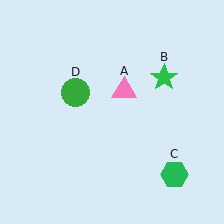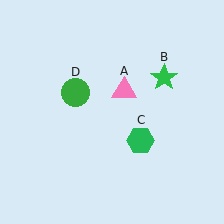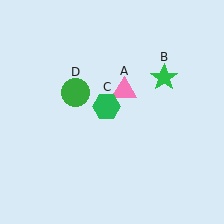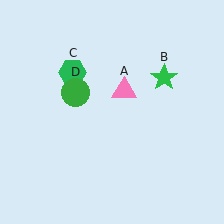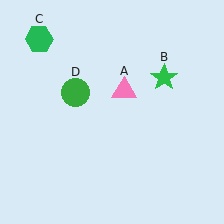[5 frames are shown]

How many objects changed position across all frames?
1 object changed position: green hexagon (object C).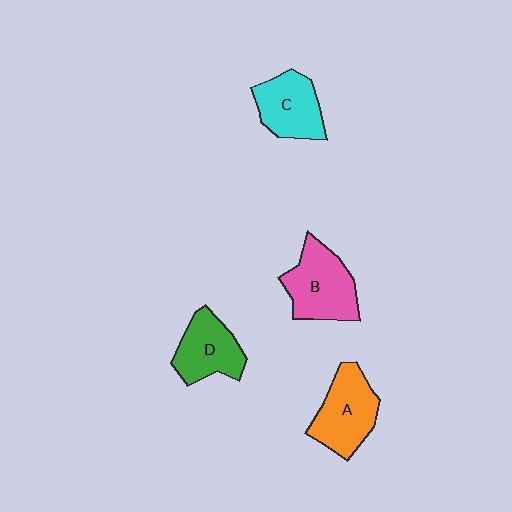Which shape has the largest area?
Shape B (pink).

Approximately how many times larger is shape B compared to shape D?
Approximately 1.2 times.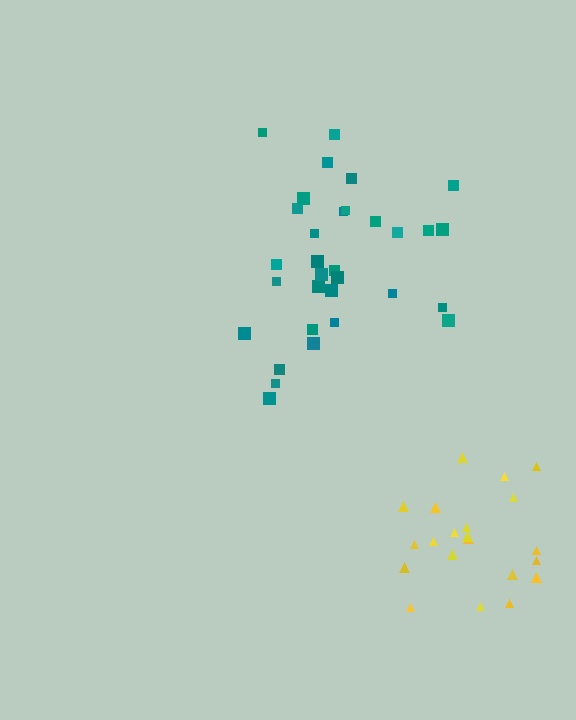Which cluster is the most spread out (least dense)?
Yellow.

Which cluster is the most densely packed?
Teal.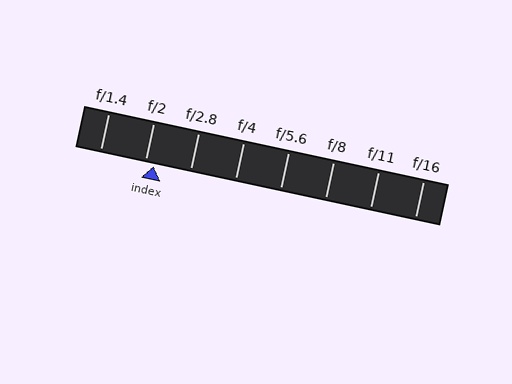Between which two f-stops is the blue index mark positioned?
The index mark is between f/2 and f/2.8.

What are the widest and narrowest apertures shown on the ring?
The widest aperture shown is f/1.4 and the narrowest is f/16.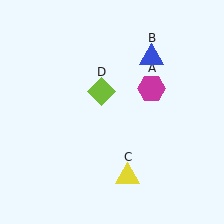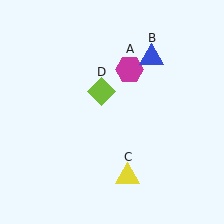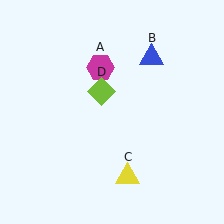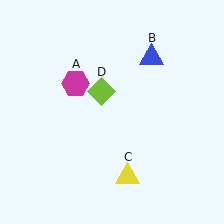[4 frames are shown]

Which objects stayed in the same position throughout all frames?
Blue triangle (object B) and yellow triangle (object C) and lime diamond (object D) remained stationary.